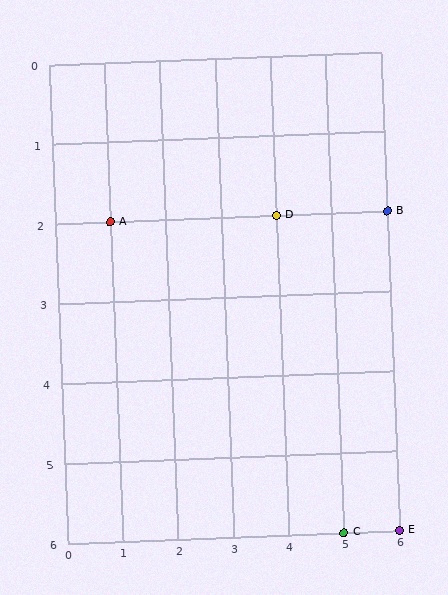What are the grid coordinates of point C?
Point C is at grid coordinates (5, 6).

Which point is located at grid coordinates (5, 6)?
Point C is at (5, 6).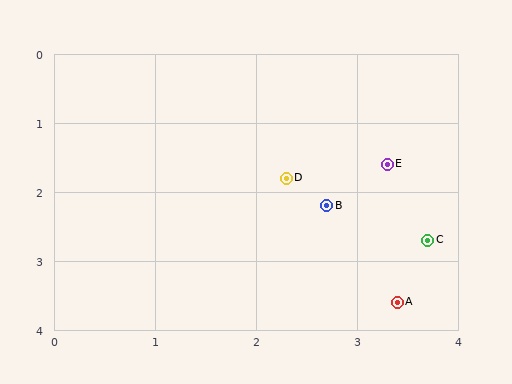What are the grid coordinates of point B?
Point B is at approximately (2.7, 2.2).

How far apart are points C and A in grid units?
Points C and A are about 0.9 grid units apart.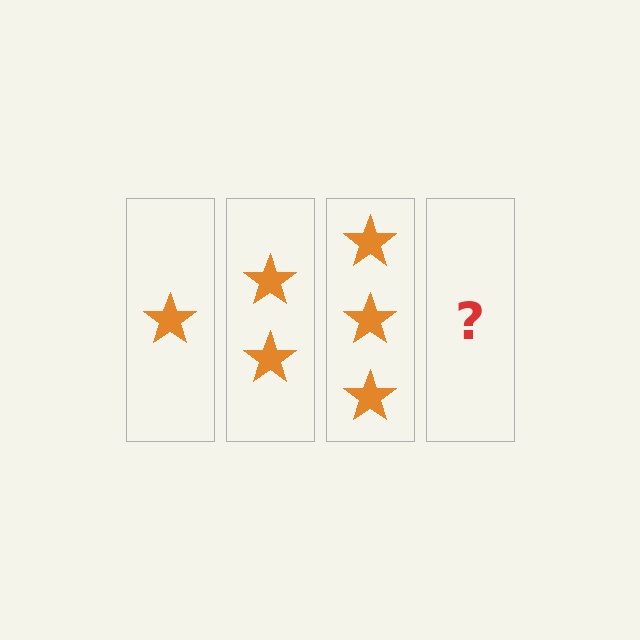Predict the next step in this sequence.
The next step is 4 stars.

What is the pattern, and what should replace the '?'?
The pattern is that each step adds one more star. The '?' should be 4 stars.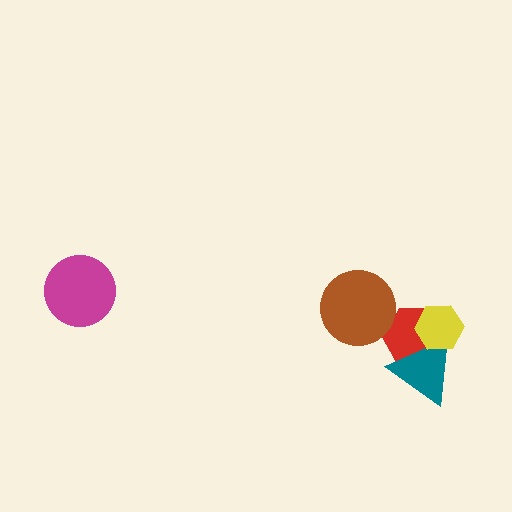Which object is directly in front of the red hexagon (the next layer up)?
The teal triangle is directly in front of the red hexagon.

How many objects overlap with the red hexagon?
2 objects overlap with the red hexagon.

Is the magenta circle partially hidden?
No, no other shape covers it.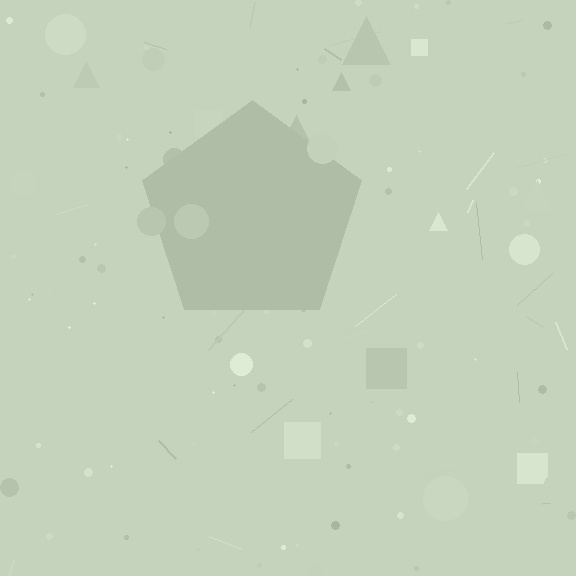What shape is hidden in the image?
A pentagon is hidden in the image.